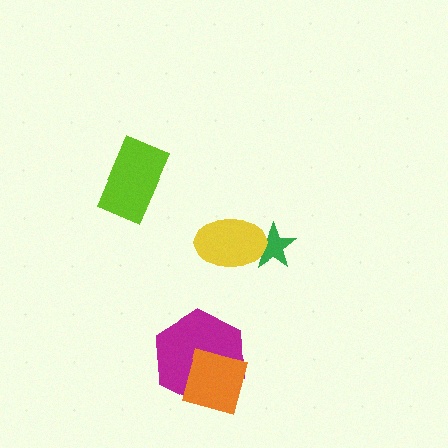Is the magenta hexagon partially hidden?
Yes, it is partially covered by another shape.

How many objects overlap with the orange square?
1 object overlaps with the orange square.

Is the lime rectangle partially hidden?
No, no other shape covers it.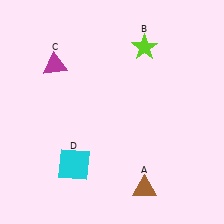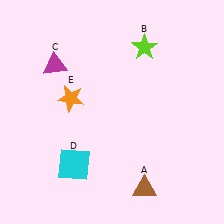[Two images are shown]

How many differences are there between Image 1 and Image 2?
There is 1 difference between the two images.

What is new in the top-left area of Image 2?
An orange star (E) was added in the top-left area of Image 2.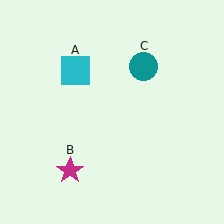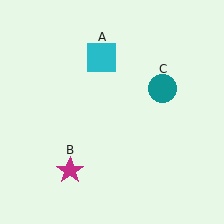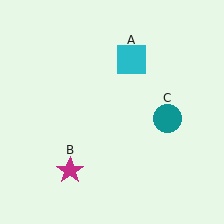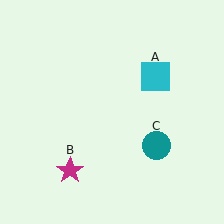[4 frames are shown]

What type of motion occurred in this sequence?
The cyan square (object A), teal circle (object C) rotated clockwise around the center of the scene.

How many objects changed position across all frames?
2 objects changed position: cyan square (object A), teal circle (object C).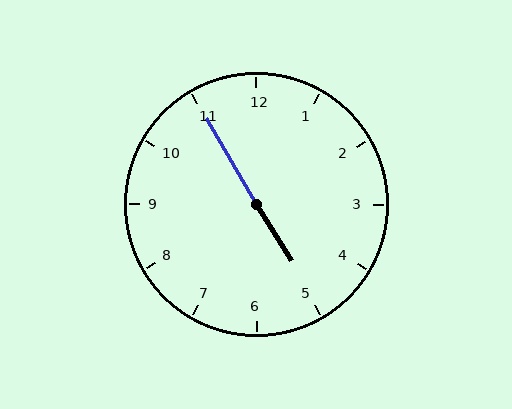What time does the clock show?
4:55.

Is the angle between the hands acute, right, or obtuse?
It is obtuse.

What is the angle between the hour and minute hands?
Approximately 178 degrees.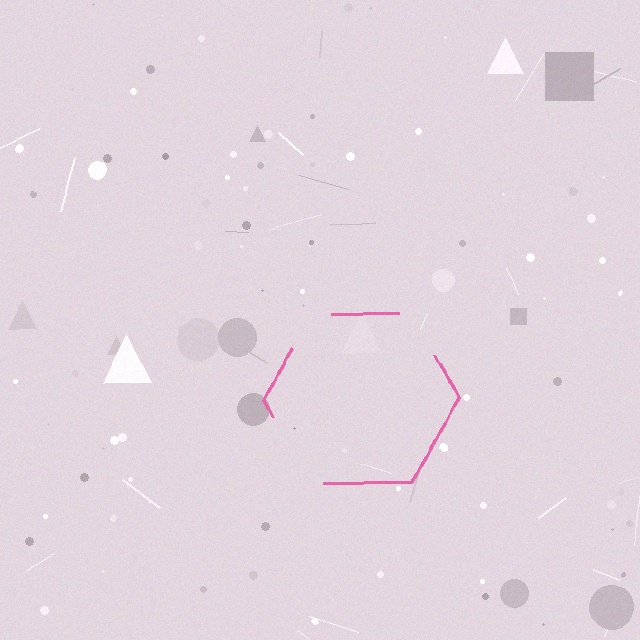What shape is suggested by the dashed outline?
The dashed outline suggests a hexagon.